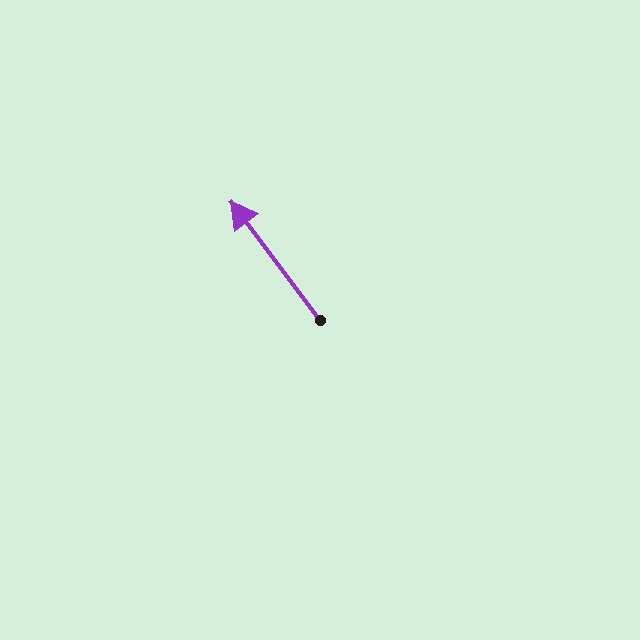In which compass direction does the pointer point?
Northwest.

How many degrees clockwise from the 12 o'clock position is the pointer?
Approximately 323 degrees.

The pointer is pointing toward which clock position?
Roughly 11 o'clock.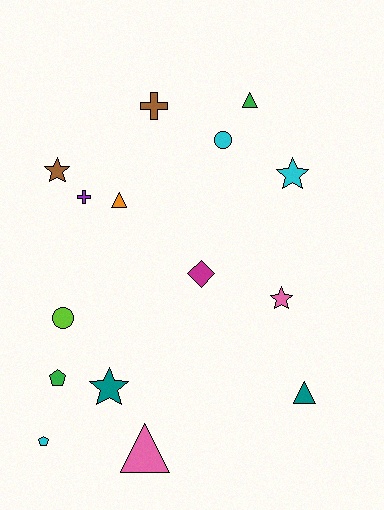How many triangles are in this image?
There are 4 triangles.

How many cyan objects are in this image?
There are 3 cyan objects.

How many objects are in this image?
There are 15 objects.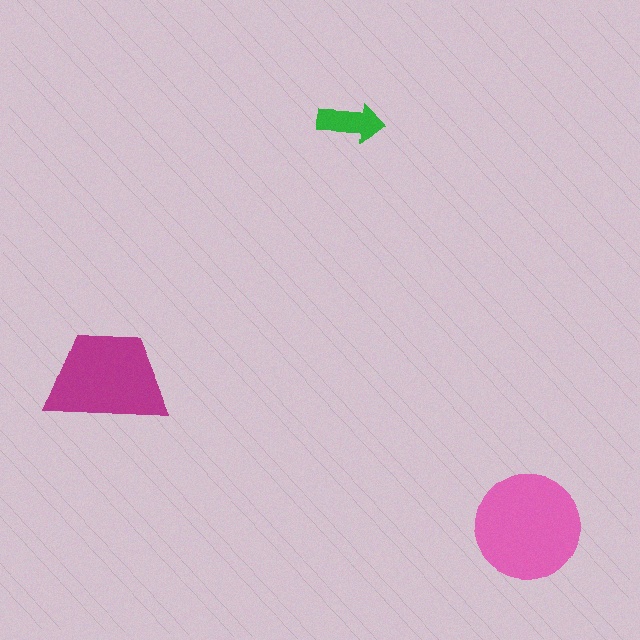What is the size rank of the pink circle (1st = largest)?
1st.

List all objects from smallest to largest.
The green arrow, the magenta trapezoid, the pink circle.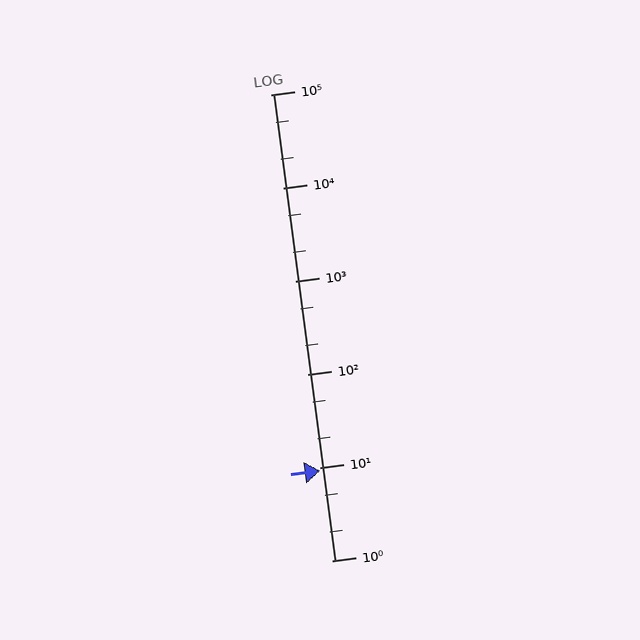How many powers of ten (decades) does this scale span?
The scale spans 5 decades, from 1 to 100000.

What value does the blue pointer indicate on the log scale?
The pointer indicates approximately 9.1.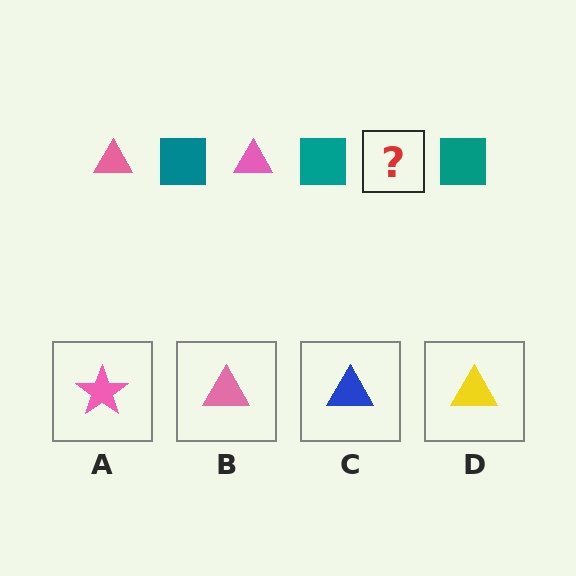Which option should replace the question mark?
Option B.